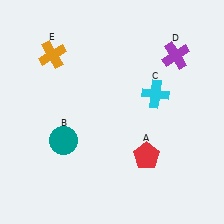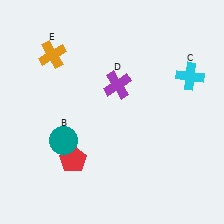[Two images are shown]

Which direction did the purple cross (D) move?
The purple cross (D) moved left.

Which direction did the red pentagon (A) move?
The red pentagon (A) moved left.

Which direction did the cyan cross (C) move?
The cyan cross (C) moved right.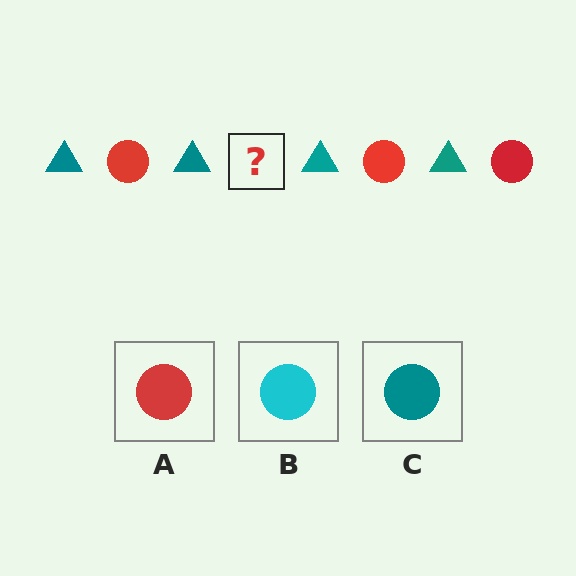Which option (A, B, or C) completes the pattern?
A.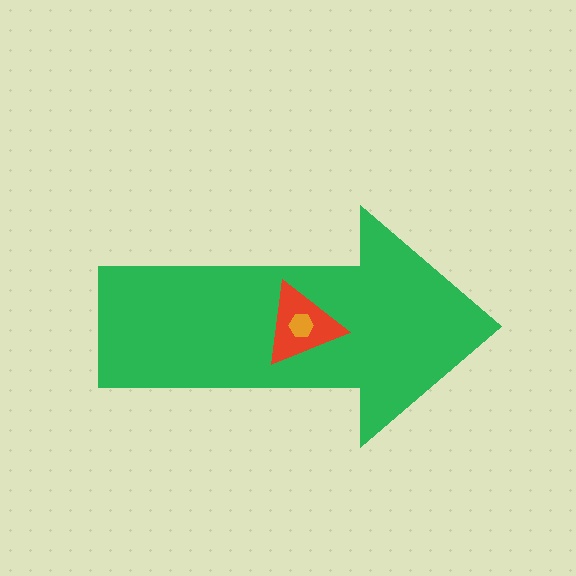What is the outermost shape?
The green arrow.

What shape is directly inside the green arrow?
The red triangle.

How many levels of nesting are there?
3.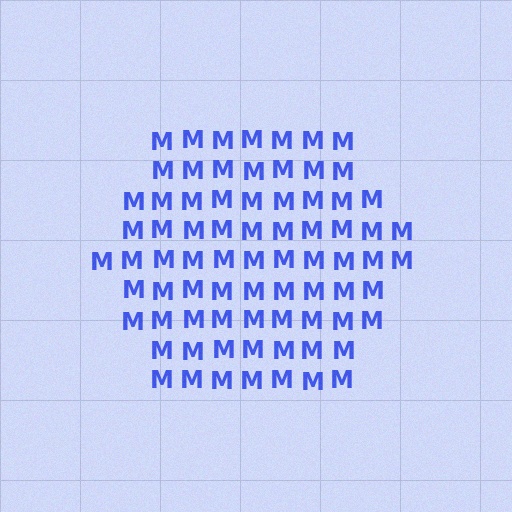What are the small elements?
The small elements are letter M's.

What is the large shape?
The large shape is a hexagon.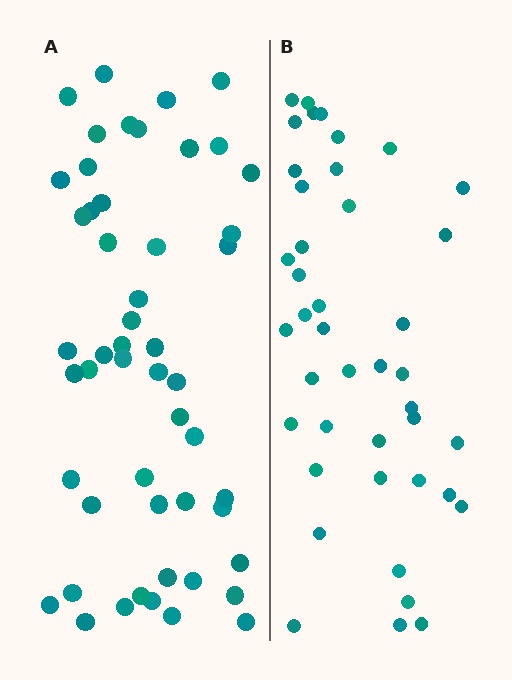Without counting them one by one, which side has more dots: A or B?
Region A (the left region) has more dots.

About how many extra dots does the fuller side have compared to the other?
Region A has roughly 8 or so more dots than region B.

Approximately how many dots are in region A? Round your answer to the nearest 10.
About 50 dots. (The exact count is 51, which rounds to 50.)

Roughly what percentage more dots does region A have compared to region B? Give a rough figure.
About 20% more.